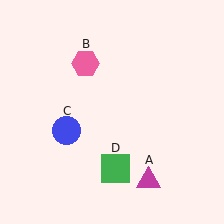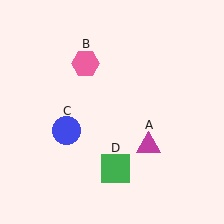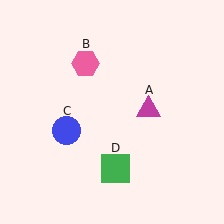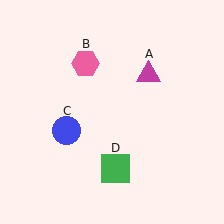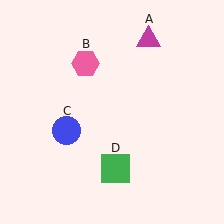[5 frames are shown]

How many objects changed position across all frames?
1 object changed position: magenta triangle (object A).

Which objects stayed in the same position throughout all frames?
Pink hexagon (object B) and blue circle (object C) and green square (object D) remained stationary.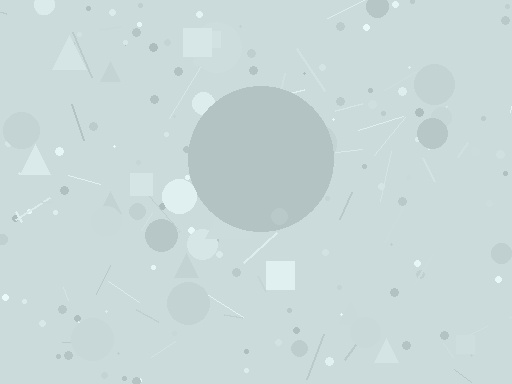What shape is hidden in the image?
A circle is hidden in the image.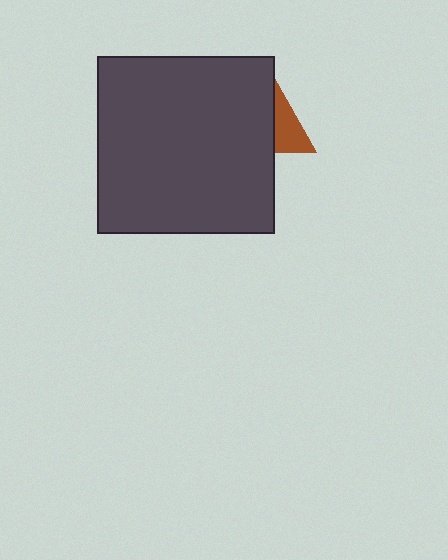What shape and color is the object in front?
The object in front is a dark gray square.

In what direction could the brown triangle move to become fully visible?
The brown triangle could move right. That would shift it out from behind the dark gray square entirely.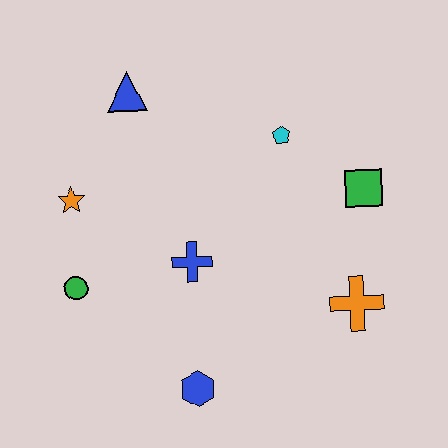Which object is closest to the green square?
The cyan pentagon is closest to the green square.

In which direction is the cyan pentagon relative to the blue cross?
The cyan pentagon is above the blue cross.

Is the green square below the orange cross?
No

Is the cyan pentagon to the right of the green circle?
Yes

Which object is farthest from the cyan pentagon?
The blue hexagon is farthest from the cyan pentagon.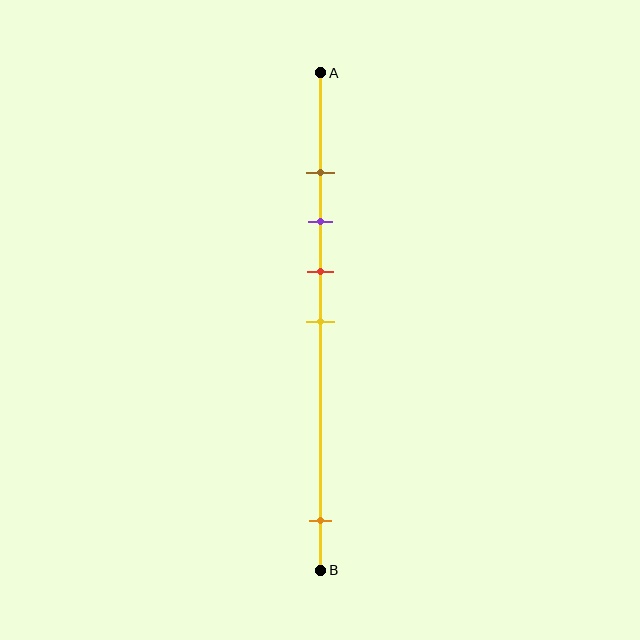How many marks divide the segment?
There are 5 marks dividing the segment.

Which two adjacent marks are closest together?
The brown and purple marks are the closest adjacent pair.